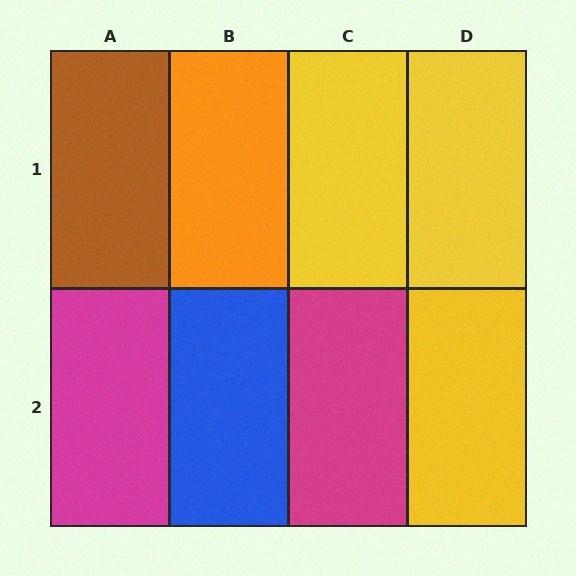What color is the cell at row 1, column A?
Brown.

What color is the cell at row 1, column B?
Orange.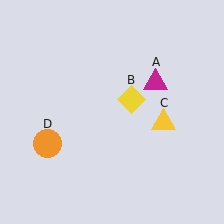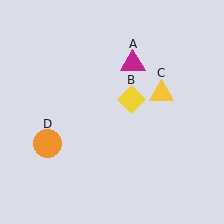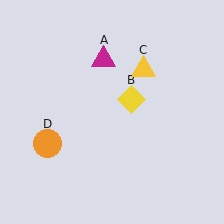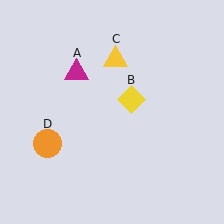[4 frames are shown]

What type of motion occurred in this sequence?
The magenta triangle (object A), yellow triangle (object C) rotated counterclockwise around the center of the scene.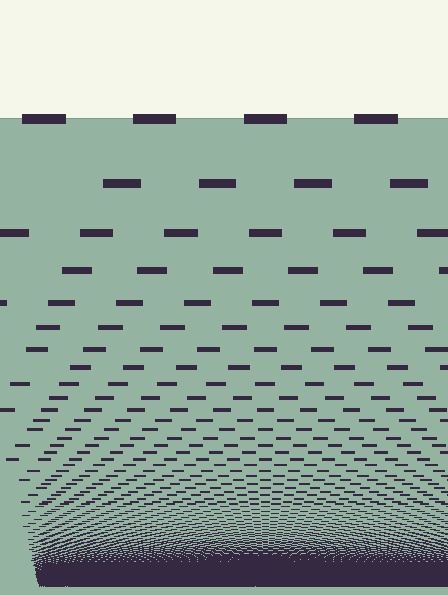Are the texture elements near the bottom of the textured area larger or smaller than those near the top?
Smaller. The gradient is inverted — elements near the bottom are smaller and denser.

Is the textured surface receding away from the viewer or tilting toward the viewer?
The surface appears to tilt toward the viewer. Texture elements get larger and sparser toward the top.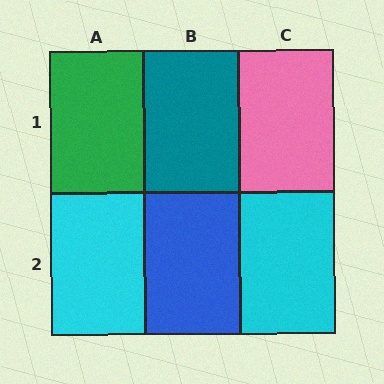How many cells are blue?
1 cell is blue.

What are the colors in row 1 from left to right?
Green, teal, pink.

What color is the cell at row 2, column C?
Cyan.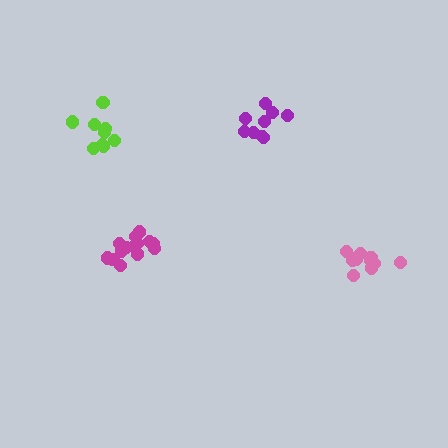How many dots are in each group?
Group 1: 13 dots, Group 2: 12 dots, Group 3: 10 dots, Group 4: 9 dots (44 total).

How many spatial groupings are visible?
There are 4 spatial groupings.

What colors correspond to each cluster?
The clusters are colored: magenta, pink, lime, purple.